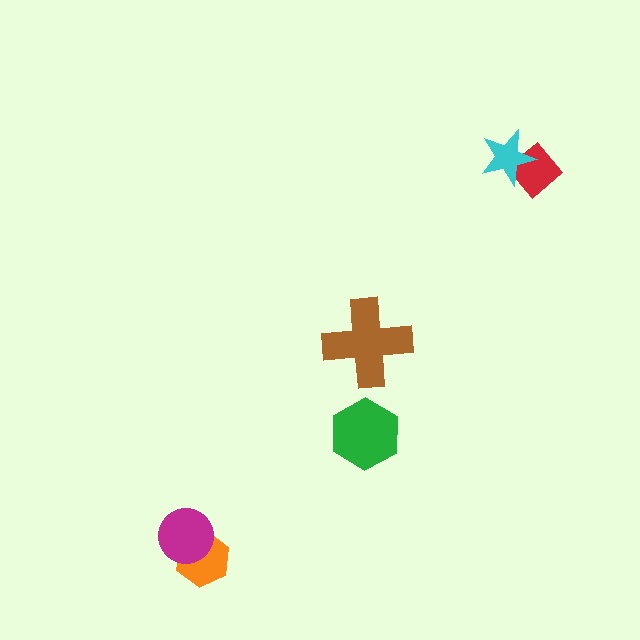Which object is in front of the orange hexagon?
The magenta circle is in front of the orange hexagon.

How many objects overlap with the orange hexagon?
1 object overlaps with the orange hexagon.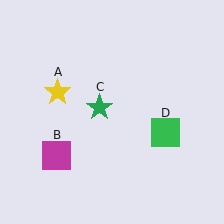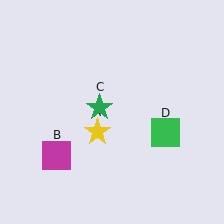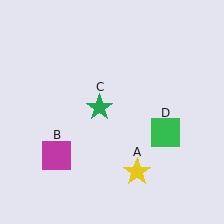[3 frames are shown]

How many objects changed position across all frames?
1 object changed position: yellow star (object A).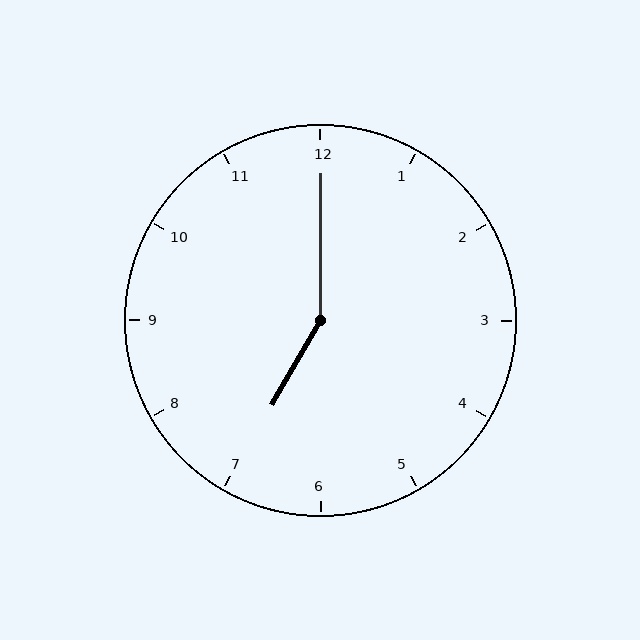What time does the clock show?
7:00.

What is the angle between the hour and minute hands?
Approximately 150 degrees.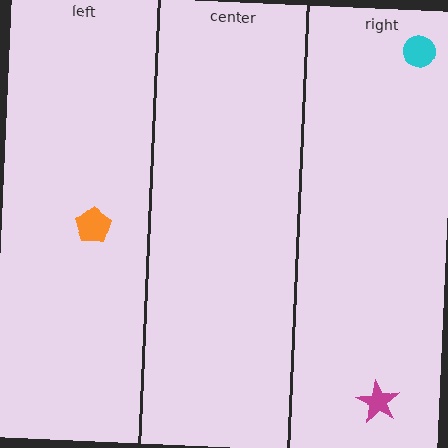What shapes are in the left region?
The orange pentagon.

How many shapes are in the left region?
1.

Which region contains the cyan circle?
The right region.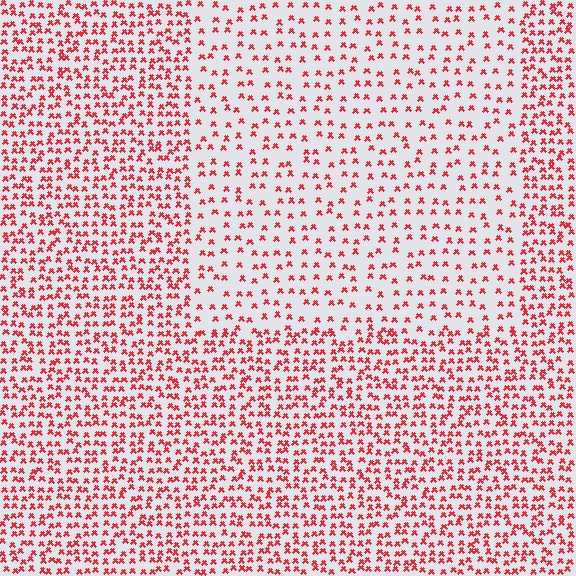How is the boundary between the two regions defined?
The boundary is defined by a change in element density (approximately 2.0x ratio). All elements are the same color, size, and shape.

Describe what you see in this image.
The image contains small red elements arranged at two different densities. A rectangle-shaped region is visible where the elements are less densely packed than the surrounding area.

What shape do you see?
I see a rectangle.